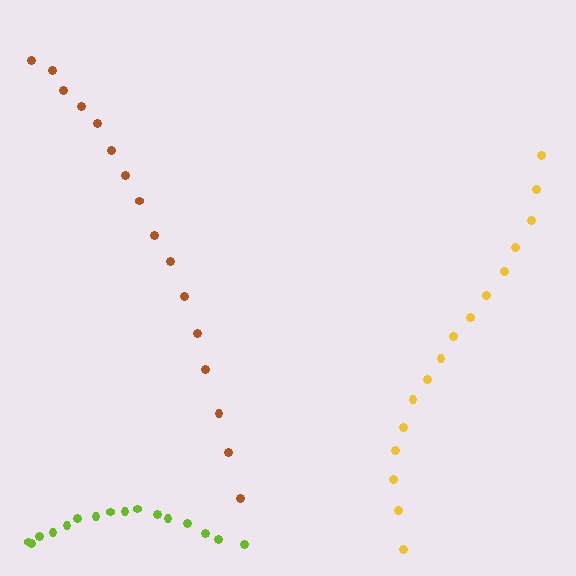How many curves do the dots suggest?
There are 3 distinct paths.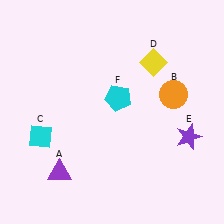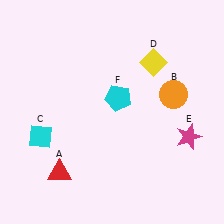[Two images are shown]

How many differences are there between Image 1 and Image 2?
There are 2 differences between the two images.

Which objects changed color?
A changed from purple to red. E changed from purple to magenta.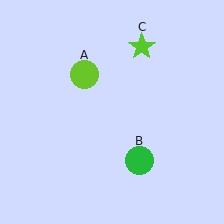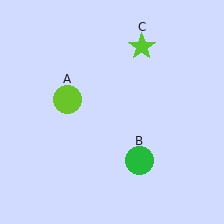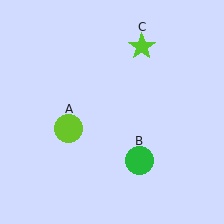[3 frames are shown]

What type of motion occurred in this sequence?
The lime circle (object A) rotated counterclockwise around the center of the scene.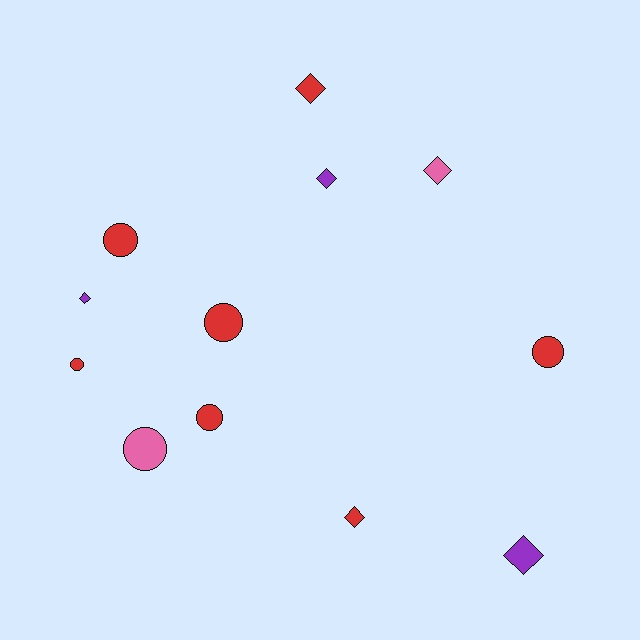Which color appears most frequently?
Red, with 7 objects.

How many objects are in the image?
There are 12 objects.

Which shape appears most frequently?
Circle, with 6 objects.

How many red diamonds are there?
There are 2 red diamonds.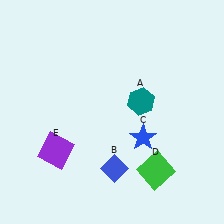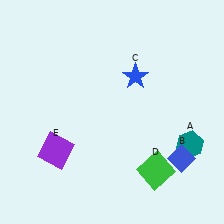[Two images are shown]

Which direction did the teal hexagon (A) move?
The teal hexagon (A) moved right.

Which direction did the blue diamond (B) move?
The blue diamond (B) moved right.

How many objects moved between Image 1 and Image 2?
3 objects moved between the two images.